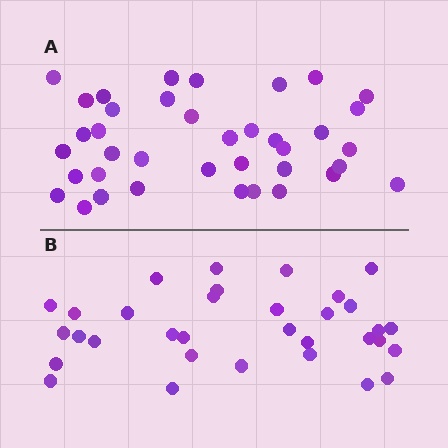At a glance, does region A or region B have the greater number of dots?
Region A (the top region) has more dots.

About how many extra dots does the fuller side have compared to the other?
Region A has about 5 more dots than region B.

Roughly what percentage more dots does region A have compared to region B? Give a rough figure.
About 15% more.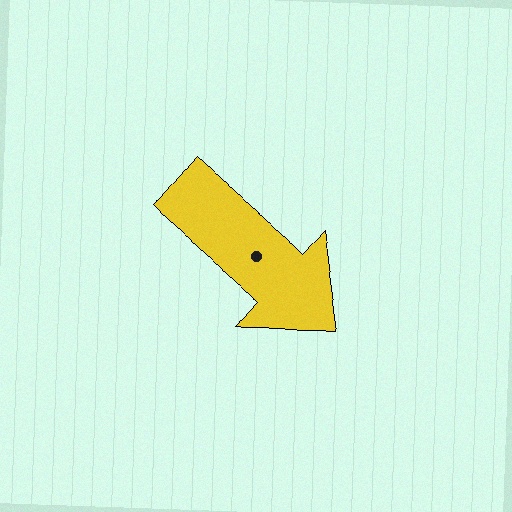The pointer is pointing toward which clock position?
Roughly 4 o'clock.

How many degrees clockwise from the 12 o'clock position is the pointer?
Approximately 131 degrees.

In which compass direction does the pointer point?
Southeast.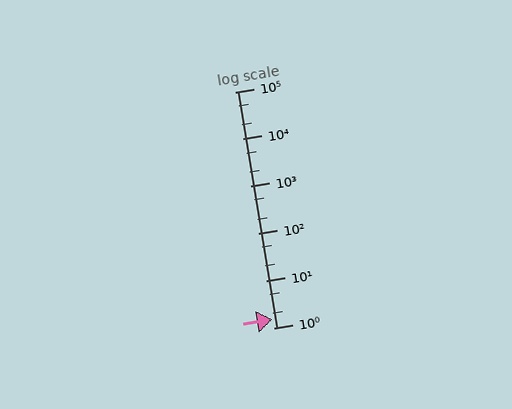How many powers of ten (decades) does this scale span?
The scale spans 5 decades, from 1 to 100000.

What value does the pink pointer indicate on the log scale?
The pointer indicates approximately 1.5.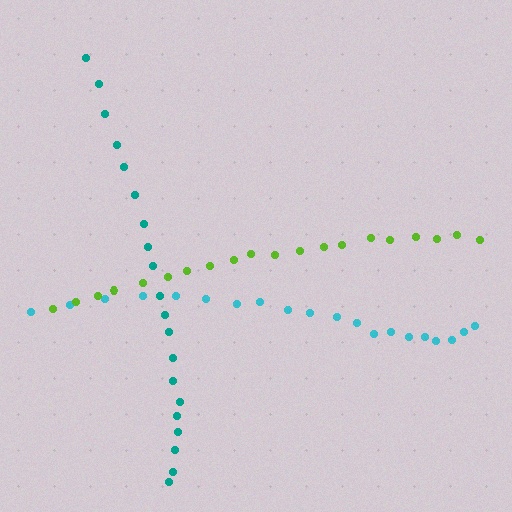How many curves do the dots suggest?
There are 3 distinct paths.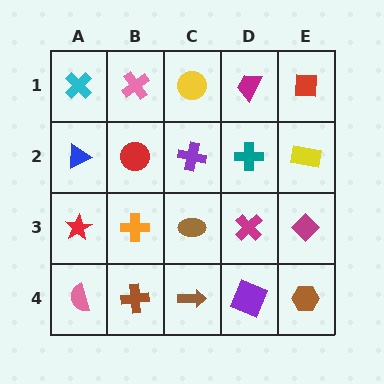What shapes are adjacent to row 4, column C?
A brown ellipse (row 3, column C), a brown cross (row 4, column B), a purple square (row 4, column D).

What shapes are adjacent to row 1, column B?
A red circle (row 2, column B), a cyan cross (row 1, column A), a yellow circle (row 1, column C).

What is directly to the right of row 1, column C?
A magenta trapezoid.